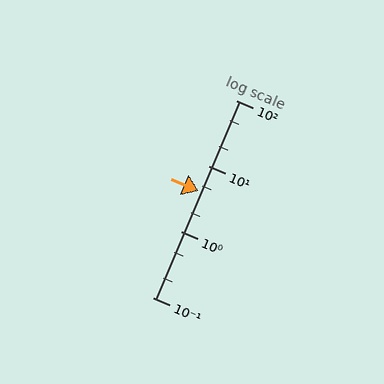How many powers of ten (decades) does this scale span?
The scale spans 3 decades, from 0.1 to 100.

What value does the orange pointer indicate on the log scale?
The pointer indicates approximately 4.2.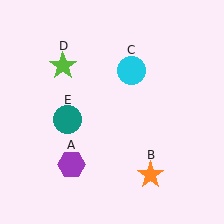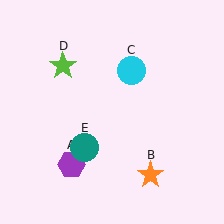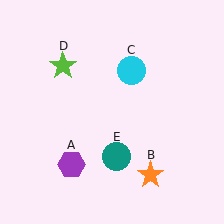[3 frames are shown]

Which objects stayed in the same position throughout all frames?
Purple hexagon (object A) and orange star (object B) and cyan circle (object C) and lime star (object D) remained stationary.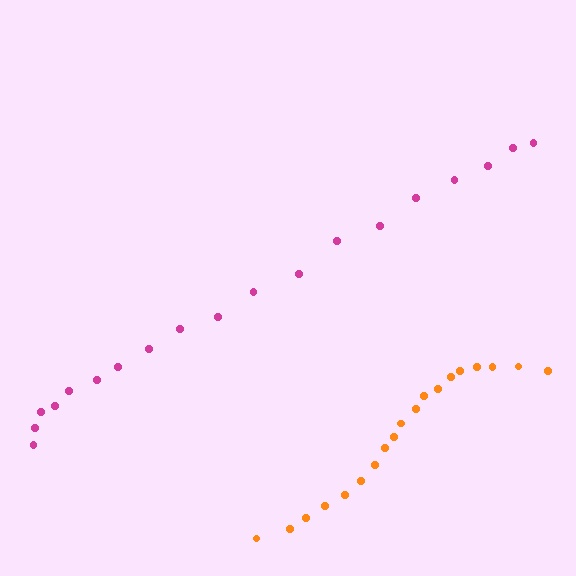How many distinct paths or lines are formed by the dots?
There are 2 distinct paths.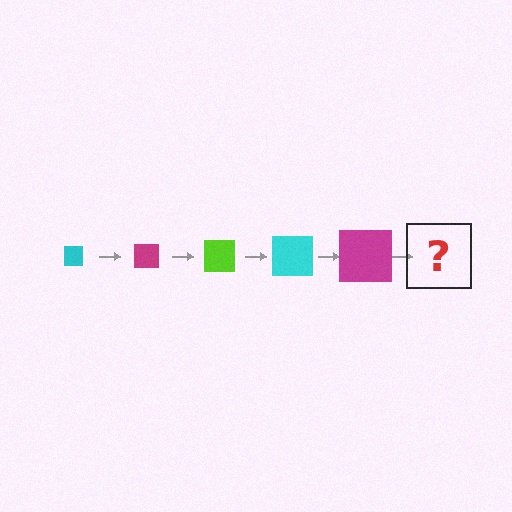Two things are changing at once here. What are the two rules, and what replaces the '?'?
The two rules are that the square grows larger each step and the color cycles through cyan, magenta, and lime. The '?' should be a lime square, larger than the previous one.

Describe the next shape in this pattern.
It should be a lime square, larger than the previous one.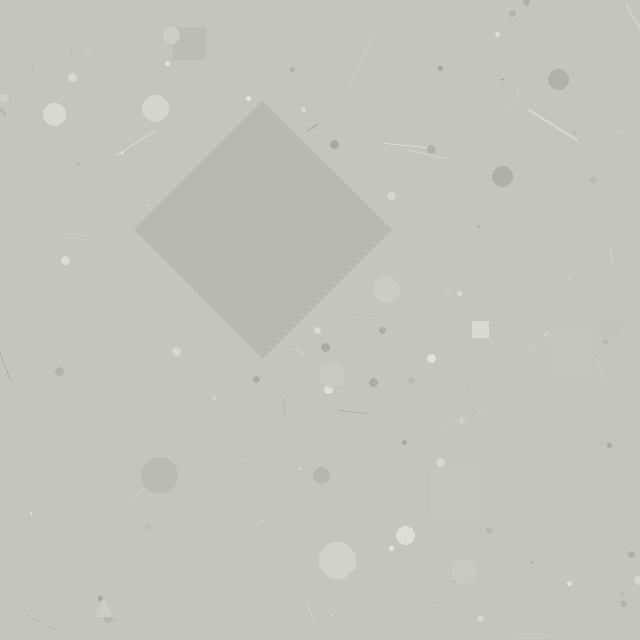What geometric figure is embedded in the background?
A diamond is embedded in the background.